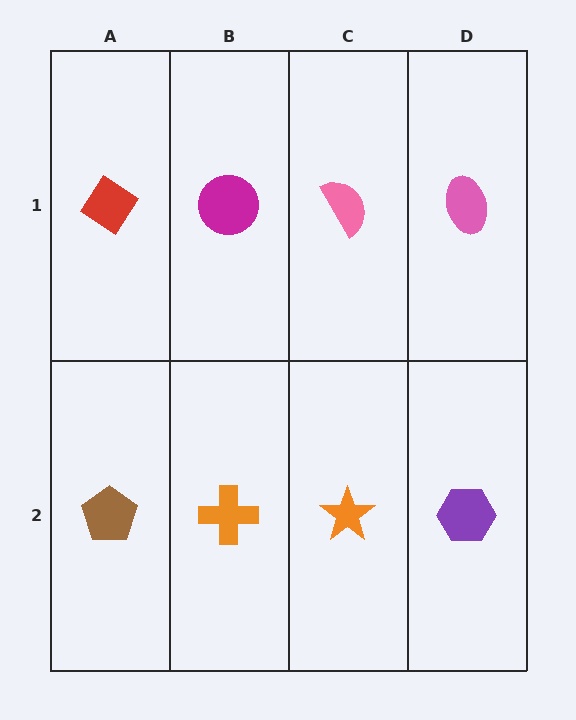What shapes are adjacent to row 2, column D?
A pink ellipse (row 1, column D), an orange star (row 2, column C).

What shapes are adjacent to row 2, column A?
A red diamond (row 1, column A), an orange cross (row 2, column B).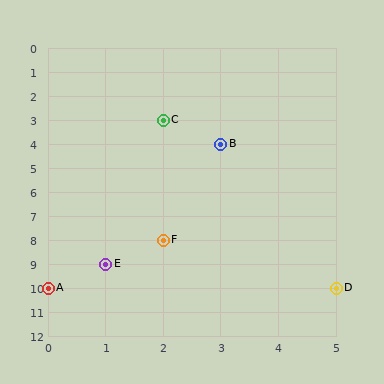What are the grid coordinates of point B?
Point B is at grid coordinates (3, 4).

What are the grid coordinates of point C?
Point C is at grid coordinates (2, 3).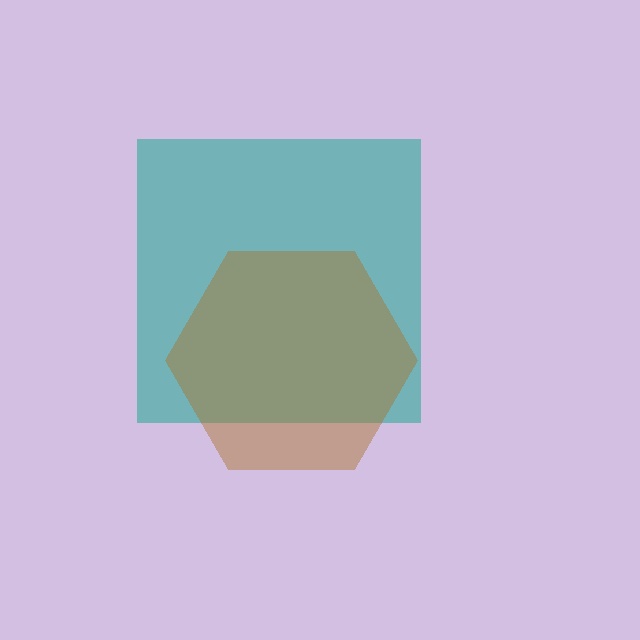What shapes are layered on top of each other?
The layered shapes are: a teal square, a brown hexagon.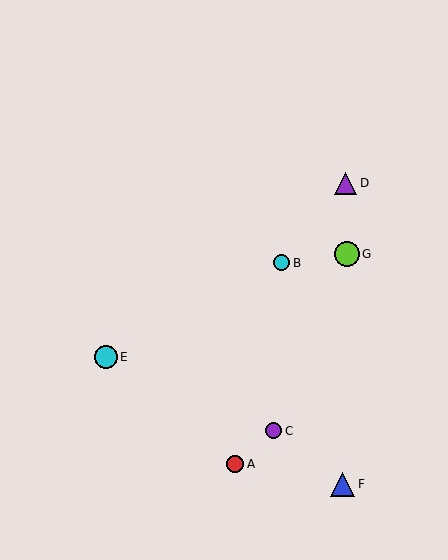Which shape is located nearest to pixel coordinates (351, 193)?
The purple triangle (labeled D) at (346, 183) is nearest to that location.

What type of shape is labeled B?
Shape B is a cyan circle.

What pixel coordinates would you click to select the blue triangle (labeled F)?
Click at (343, 484) to select the blue triangle F.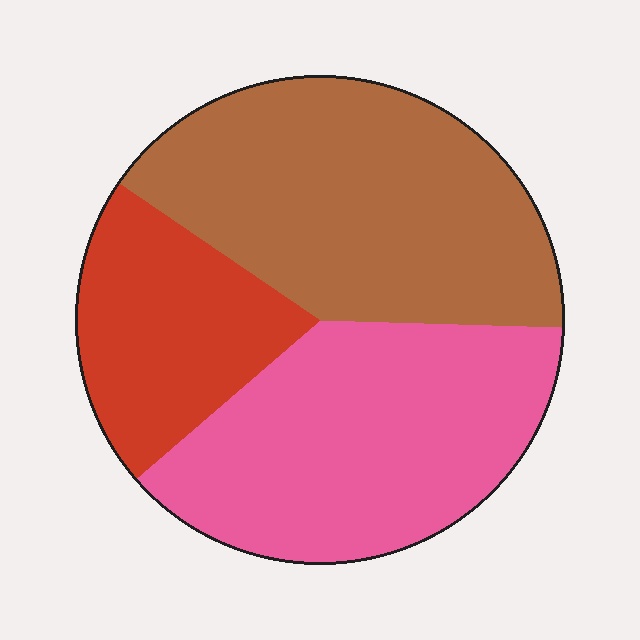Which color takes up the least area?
Red, at roughly 20%.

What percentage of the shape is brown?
Brown covers about 40% of the shape.